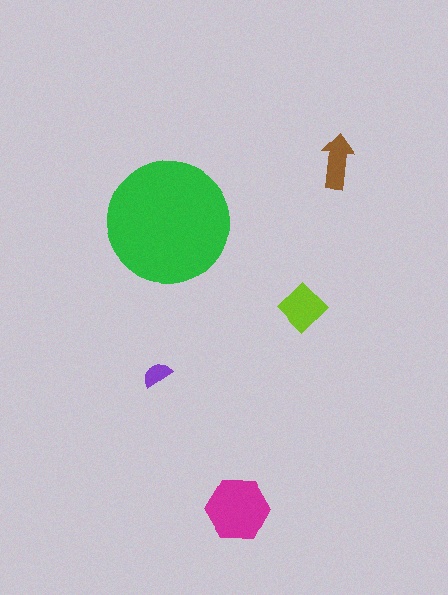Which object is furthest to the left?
The purple semicircle is leftmost.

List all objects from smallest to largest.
The purple semicircle, the brown arrow, the lime diamond, the magenta hexagon, the green circle.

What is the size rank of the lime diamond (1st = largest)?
3rd.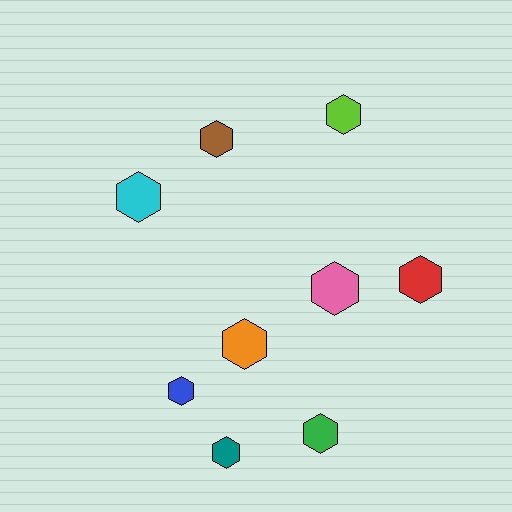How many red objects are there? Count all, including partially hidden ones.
There is 1 red object.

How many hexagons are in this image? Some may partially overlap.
There are 9 hexagons.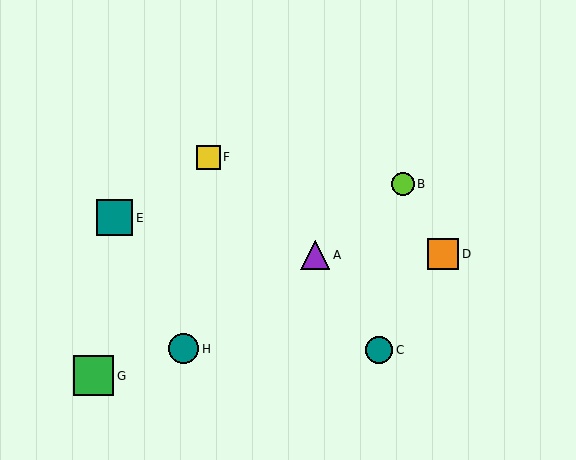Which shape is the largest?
The green square (labeled G) is the largest.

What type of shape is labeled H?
Shape H is a teal circle.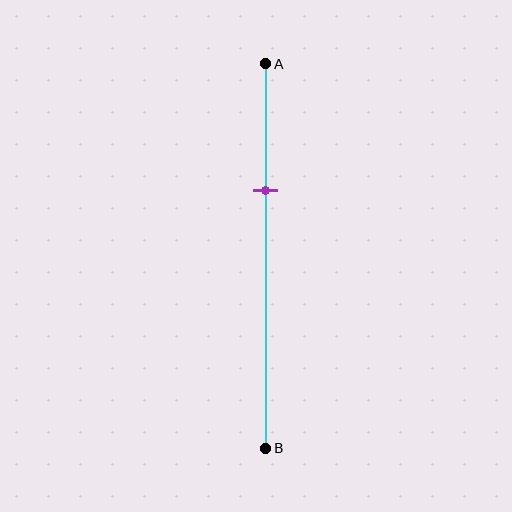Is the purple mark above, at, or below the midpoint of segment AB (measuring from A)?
The purple mark is above the midpoint of segment AB.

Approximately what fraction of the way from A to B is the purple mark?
The purple mark is approximately 35% of the way from A to B.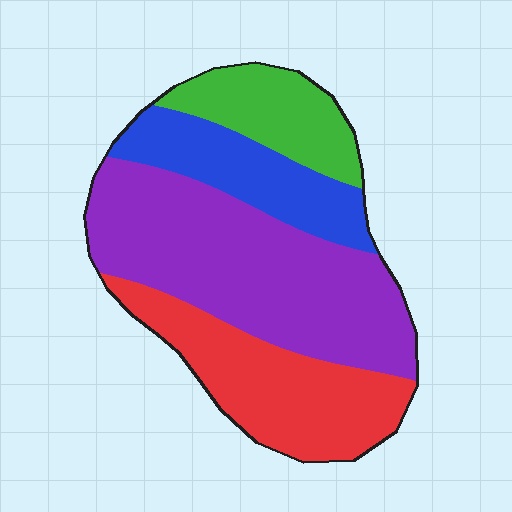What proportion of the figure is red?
Red takes up about one quarter (1/4) of the figure.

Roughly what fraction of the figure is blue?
Blue takes up about one sixth (1/6) of the figure.